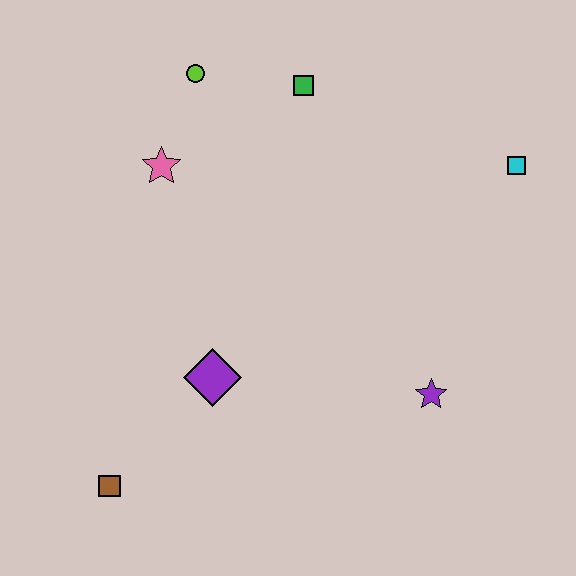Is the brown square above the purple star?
No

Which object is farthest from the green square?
The brown square is farthest from the green square.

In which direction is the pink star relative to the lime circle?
The pink star is below the lime circle.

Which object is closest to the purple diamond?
The brown square is closest to the purple diamond.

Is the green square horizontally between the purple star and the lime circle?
Yes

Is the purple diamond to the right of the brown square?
Yes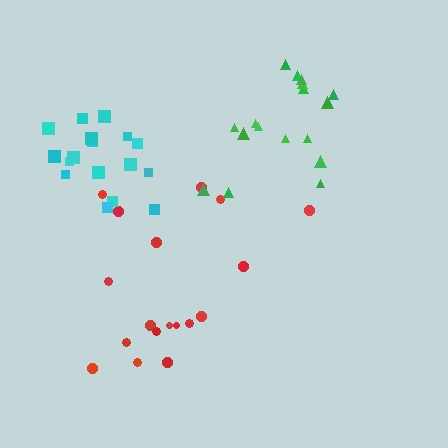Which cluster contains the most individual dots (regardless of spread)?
Red (18).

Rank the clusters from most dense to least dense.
cyan, green, red.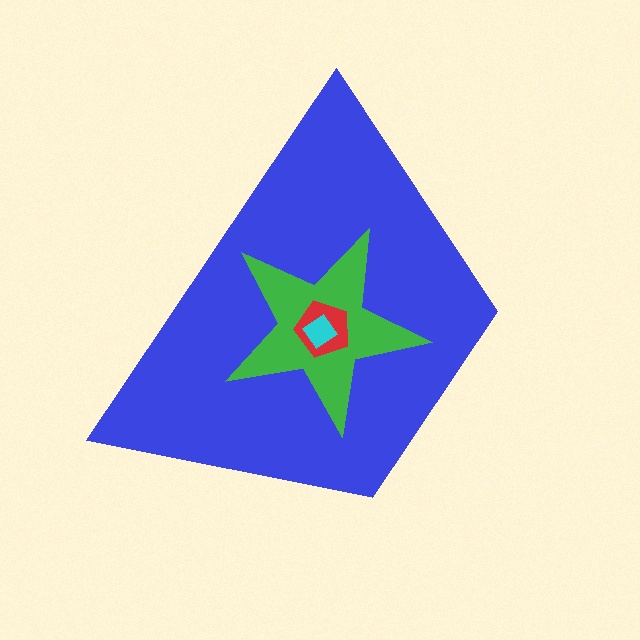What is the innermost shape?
The cyan diamond.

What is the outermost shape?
The blue trapezoid.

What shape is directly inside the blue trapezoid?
The green star.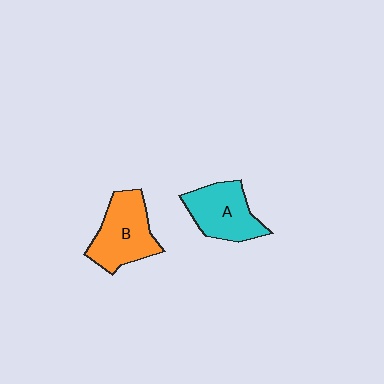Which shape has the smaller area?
Shape A (cyan).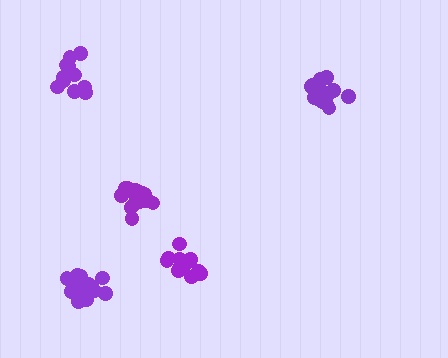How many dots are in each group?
Group 1: 18 dots, Group 2: 15 dots, Group 3: 19 dots, Group 4: 13 dots, Group 5: 19 dots (84 total).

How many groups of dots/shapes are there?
There are 5 groups.